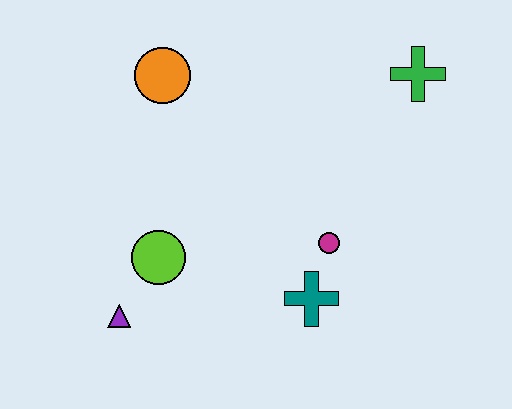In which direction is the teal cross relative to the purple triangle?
The teal cross is to the right of the purple triangle.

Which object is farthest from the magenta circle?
The orange circle is farthest from the magenta circle.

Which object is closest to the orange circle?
The lime circle is closest to the orange circle.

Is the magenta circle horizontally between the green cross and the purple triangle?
Yes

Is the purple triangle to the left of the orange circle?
Yes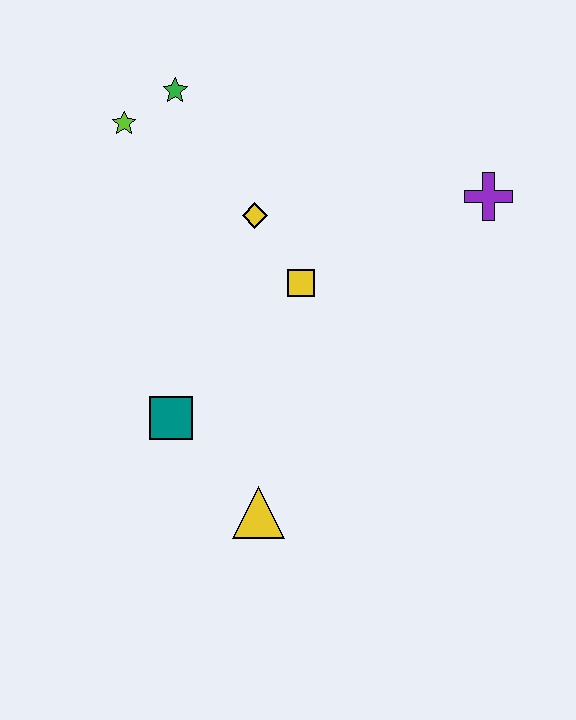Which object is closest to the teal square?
The yellow triangle is closest to the teal square.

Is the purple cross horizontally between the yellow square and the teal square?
No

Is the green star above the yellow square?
Yes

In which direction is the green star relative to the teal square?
The green star is above the teal square.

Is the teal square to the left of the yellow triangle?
Yes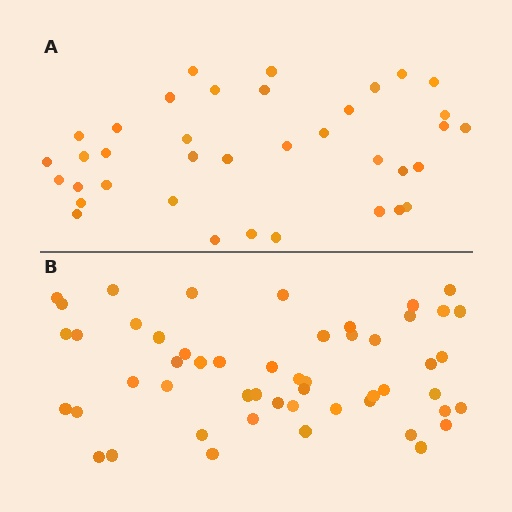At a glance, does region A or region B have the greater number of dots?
Region B (the bottom region) has more dots.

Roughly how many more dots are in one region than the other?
Region B has approximately 15 more dots than region A.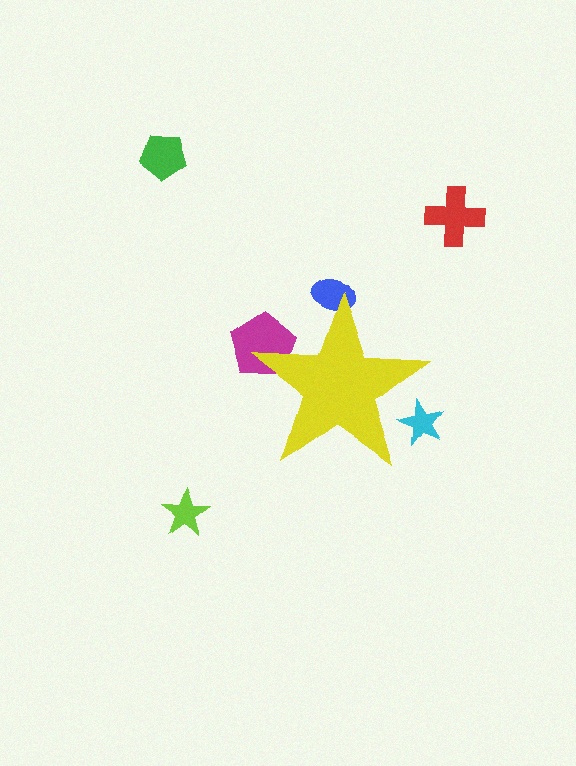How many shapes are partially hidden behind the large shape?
3 shapes are partially hidden.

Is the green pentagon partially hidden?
No, the green pentagon is fully visible.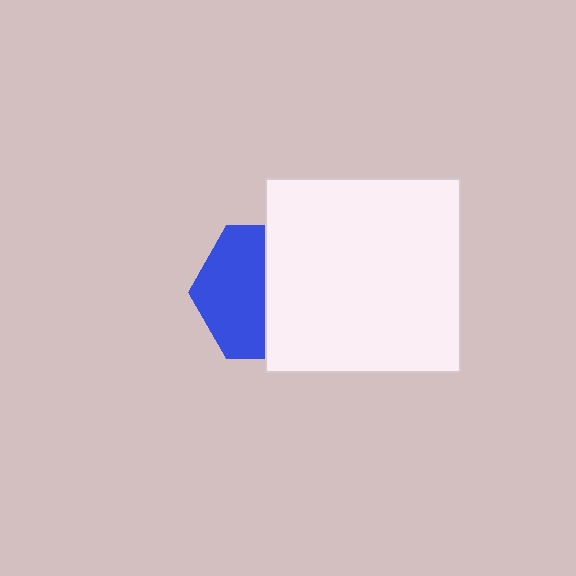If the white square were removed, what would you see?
You would see the complete blue hexagon.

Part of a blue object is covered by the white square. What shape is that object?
It is a hexagon.